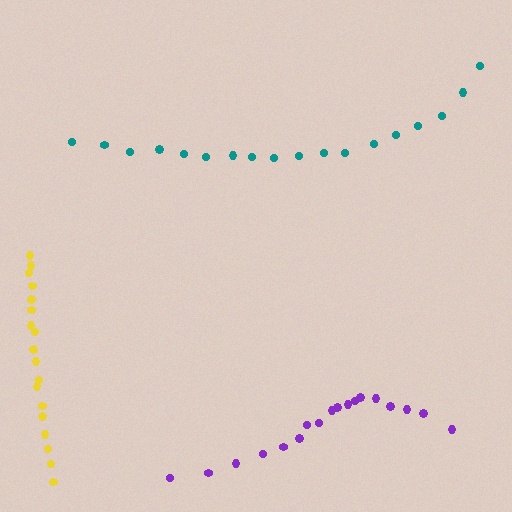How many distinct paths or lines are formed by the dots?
There are 3 distinct paths.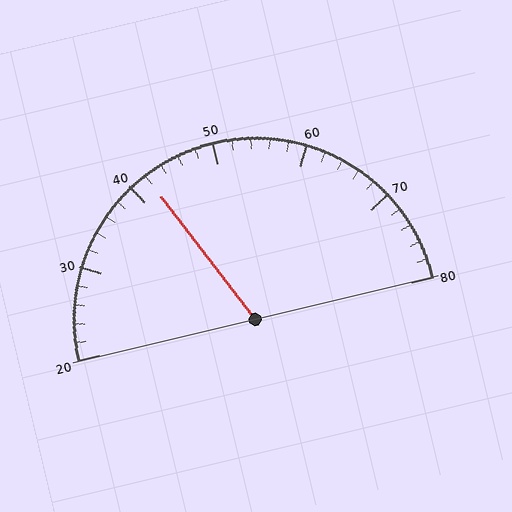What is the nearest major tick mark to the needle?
The nearest major tick mark is 40.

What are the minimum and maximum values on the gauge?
The gauge ranges from 20 to 80.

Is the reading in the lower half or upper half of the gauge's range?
The reading is in the lower half of the range (20 to 80).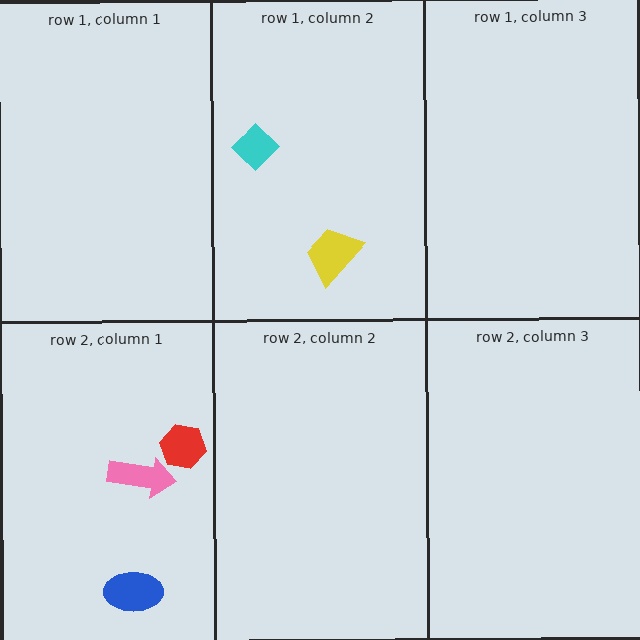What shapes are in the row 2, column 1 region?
The red hexagon, the blue ellipse, the pink arrow.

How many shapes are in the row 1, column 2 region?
2.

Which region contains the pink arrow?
The row 2, column 1 region.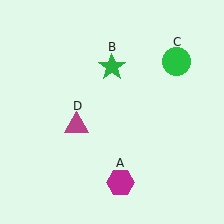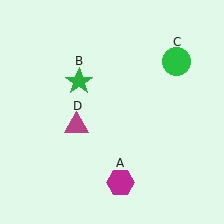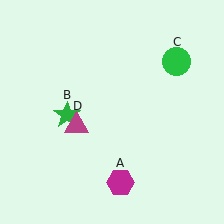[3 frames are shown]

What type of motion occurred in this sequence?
The green star (object B) rotated counterclockwise around the center of the scene.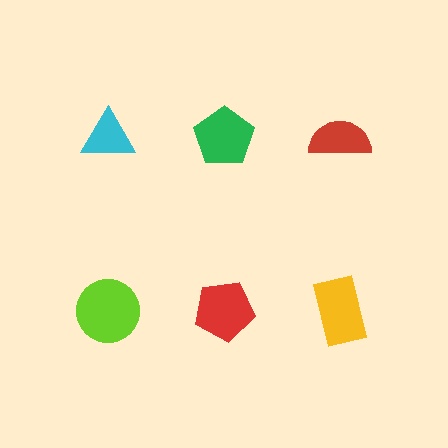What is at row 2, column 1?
A lime circle.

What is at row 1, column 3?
A red semicircle.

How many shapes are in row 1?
3 shapes.